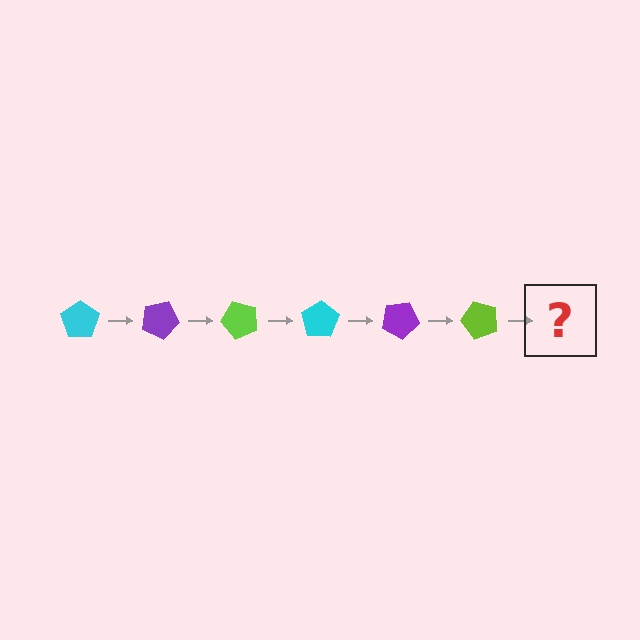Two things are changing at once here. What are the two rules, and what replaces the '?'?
The two rules are that it rotates 25 degrees each step and the color cycles through cyan, purple, and lime. The '?' should be a cyan pentagon, rotated 150 degrees from the start.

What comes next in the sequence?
The next element should be a cyan pentagon, rotated 150 degrees from the start.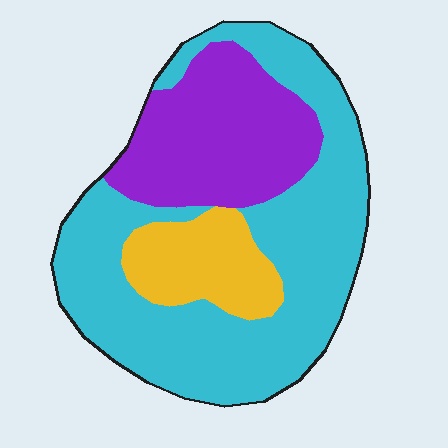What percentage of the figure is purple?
Purple takes up about one quarter (1/4) of the figure.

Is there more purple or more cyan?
Cyan.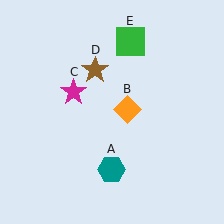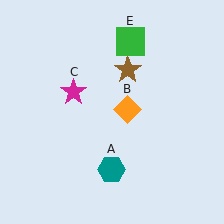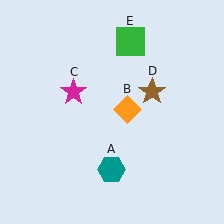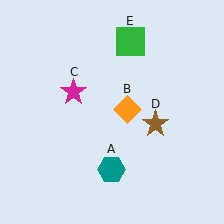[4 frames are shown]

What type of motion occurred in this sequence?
The brown star (object D) rotated clockwise around the center of the scene.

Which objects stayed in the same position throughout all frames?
Teal hexagon (object A) and orange diamond (object B) and magenta star (object C) and green square (object E) remained stationary.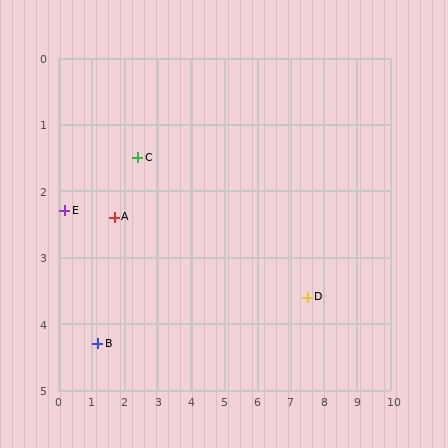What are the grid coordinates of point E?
Point E is at approximately (0.2, 2.3).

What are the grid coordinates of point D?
Point D is at approximately (7.5, 3.6).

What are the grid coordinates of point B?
Point B is at approximately (1.2, 4.3).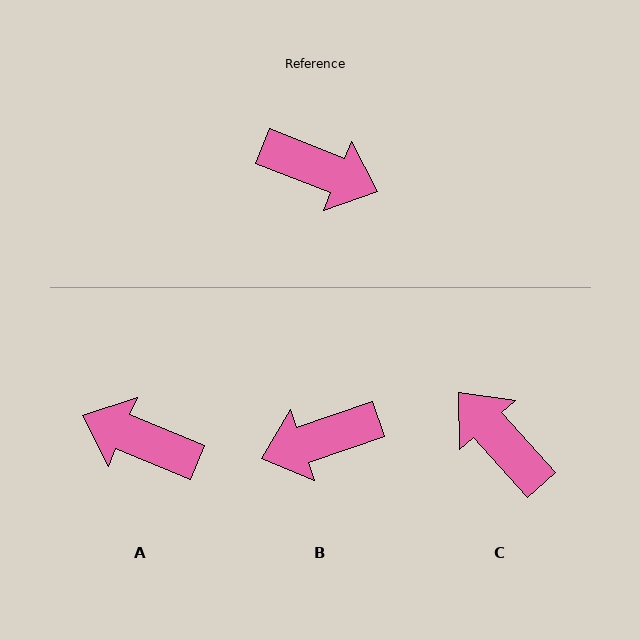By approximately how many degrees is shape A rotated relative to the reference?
Approximately 179 degrees counter-clockwise.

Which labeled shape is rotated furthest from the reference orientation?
A, about 179 degrees away.